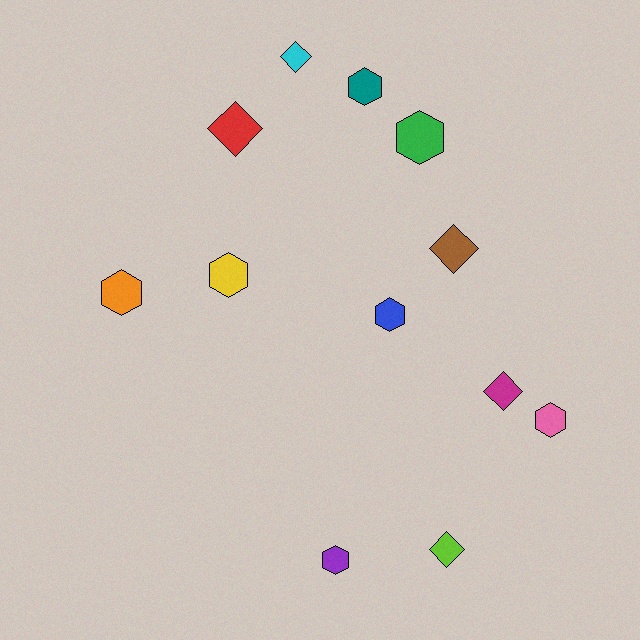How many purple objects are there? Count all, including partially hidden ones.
There is 1 purple object.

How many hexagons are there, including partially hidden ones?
There are 7 hexagons.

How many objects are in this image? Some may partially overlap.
There are 12 objects.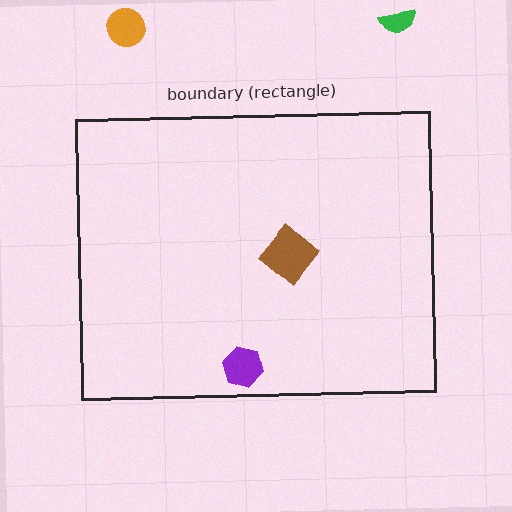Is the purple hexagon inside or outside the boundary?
Inside.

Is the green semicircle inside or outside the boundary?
Outside.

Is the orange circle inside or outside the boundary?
Outside.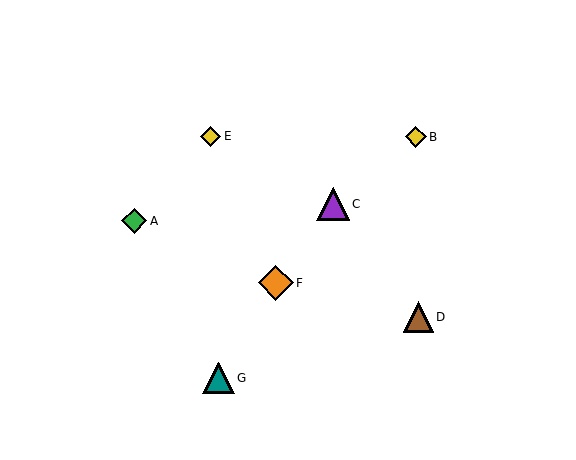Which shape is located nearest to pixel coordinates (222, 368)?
The teal triangle (labeled G) at (218, 378) is nearest to that location.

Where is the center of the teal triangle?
The center of the teal triangle is at (218, 378).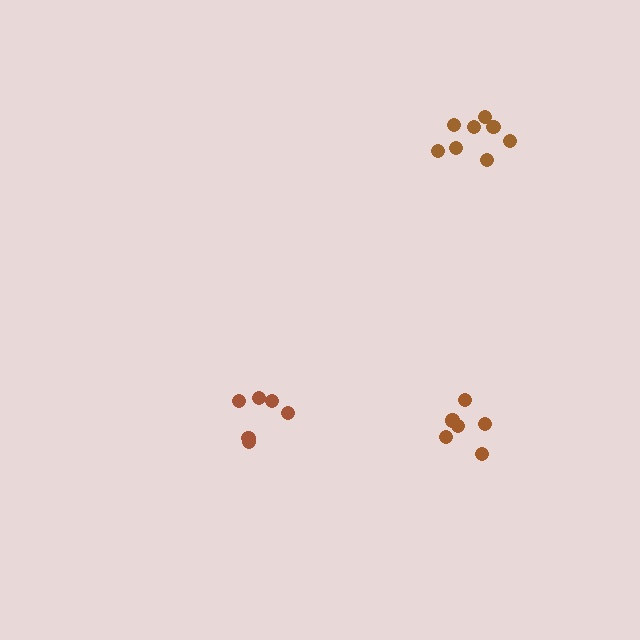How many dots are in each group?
Group 1: 8 dots, Group 2: 6 dots, Group 3: 6 dots (20 total).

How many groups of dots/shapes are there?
There are 3 groups.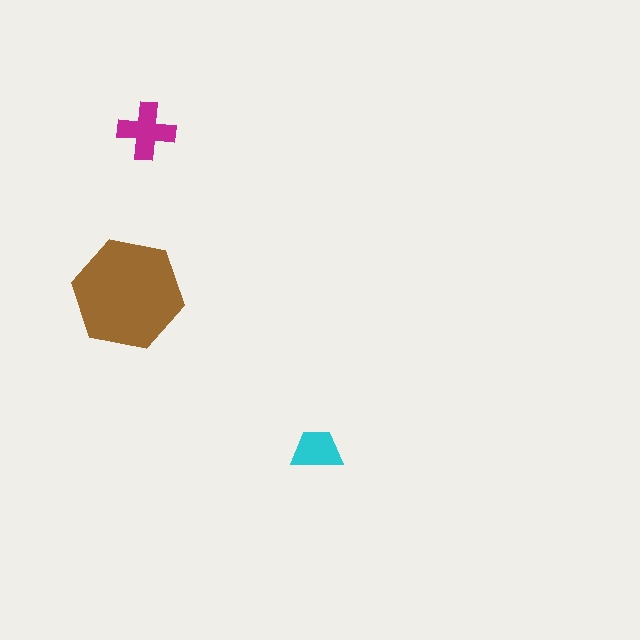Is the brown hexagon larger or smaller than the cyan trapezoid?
Larger.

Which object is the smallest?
The cyan trapezoid.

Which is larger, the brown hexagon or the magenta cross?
The brown hexagon.